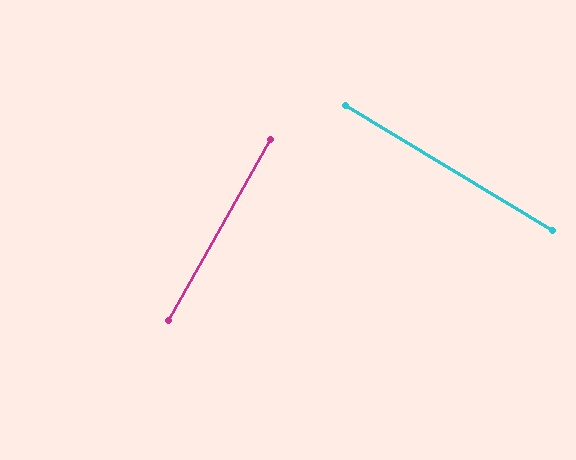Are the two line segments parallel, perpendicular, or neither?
Perpendicular — they meet at approximately 89°.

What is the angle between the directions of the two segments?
Approximately 89 degrees.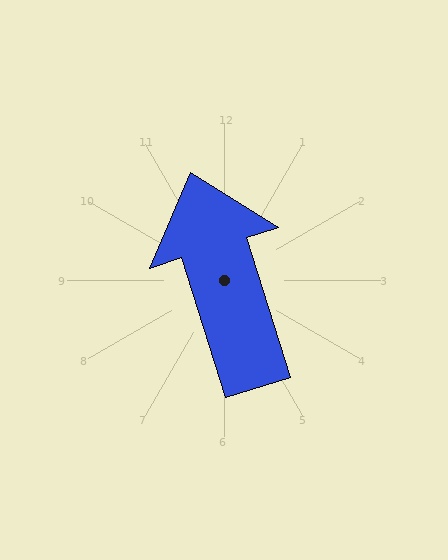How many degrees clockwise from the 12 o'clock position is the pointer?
Approximately 343 degrees.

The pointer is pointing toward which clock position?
Roughly 11 o'clock.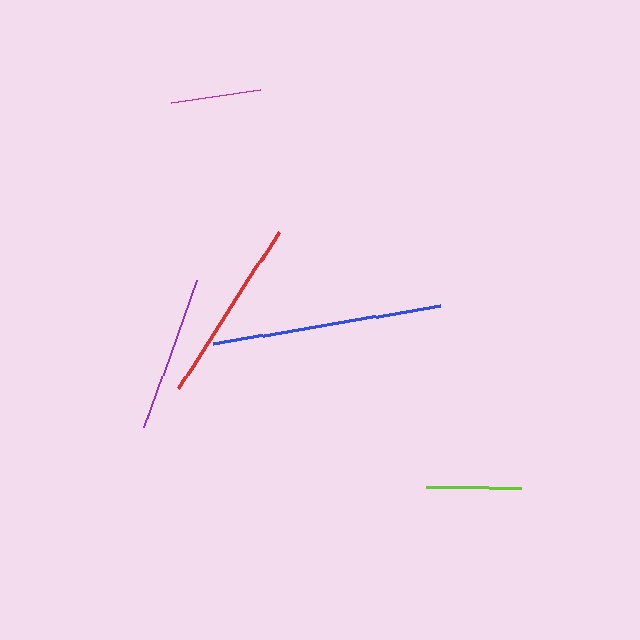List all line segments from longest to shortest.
From longest to shortest: blue, red, purple, lime, magenta.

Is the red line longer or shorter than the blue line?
The blue line is longer than the red line.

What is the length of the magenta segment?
The magenta segment is approximately 91 pixels long.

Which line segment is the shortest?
The magenta line is the shortest at approximately 91 pixels.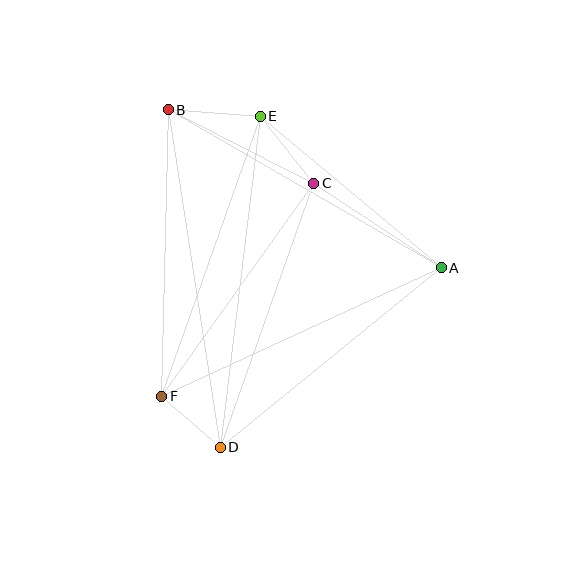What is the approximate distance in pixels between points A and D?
The distance between A and D is approximately 285 pixels.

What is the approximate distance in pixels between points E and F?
The distance between E and F is approximately 297 pixels.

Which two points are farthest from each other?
Points B and D are farthest from each other.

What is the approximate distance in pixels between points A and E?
The distance between A and E is approximately 236 pixels.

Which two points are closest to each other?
Points D and F are closest to each other.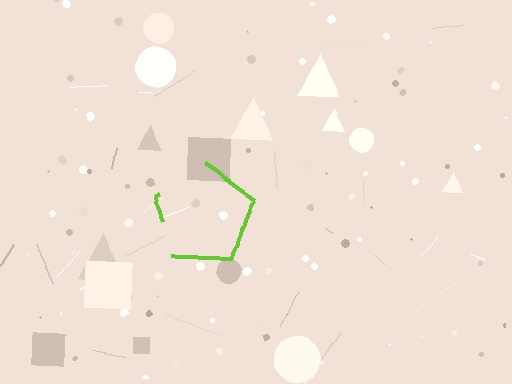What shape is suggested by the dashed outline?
The dashed outline suggests a pentagon.